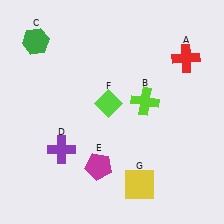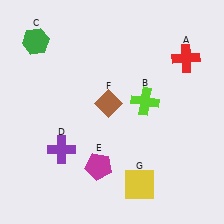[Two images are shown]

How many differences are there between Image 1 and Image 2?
There is 1 difference between the two images.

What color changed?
The diamond (F) changed from lime in Image 1 to brown in Image 2.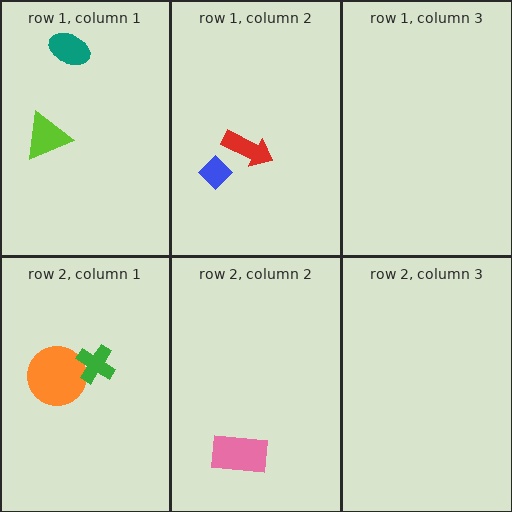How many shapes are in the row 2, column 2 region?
1.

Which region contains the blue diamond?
The row 1, column 2 region.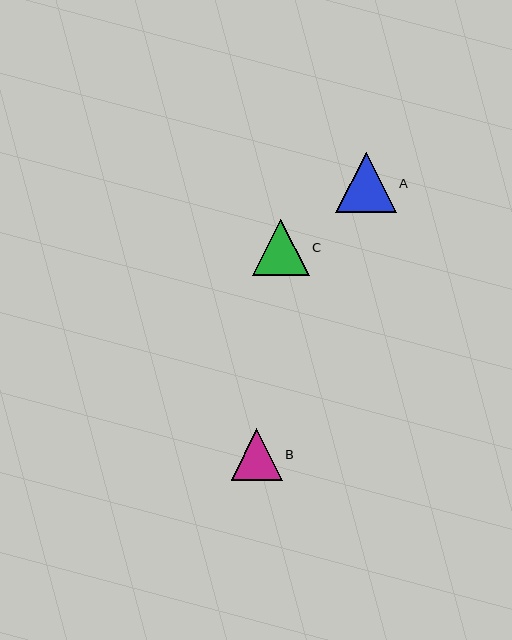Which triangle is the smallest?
Triangle B is the smallest with a size of approximately 51 pixels.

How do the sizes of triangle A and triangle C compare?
Triangle A and triangle C are approximately the same size.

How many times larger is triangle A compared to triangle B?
Triangle A is approximately 1.2 times the size of triangle B.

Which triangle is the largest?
Triangle A is the largest with a size of approximately 60 pixels.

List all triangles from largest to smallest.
From largest to smallest: A, C, B.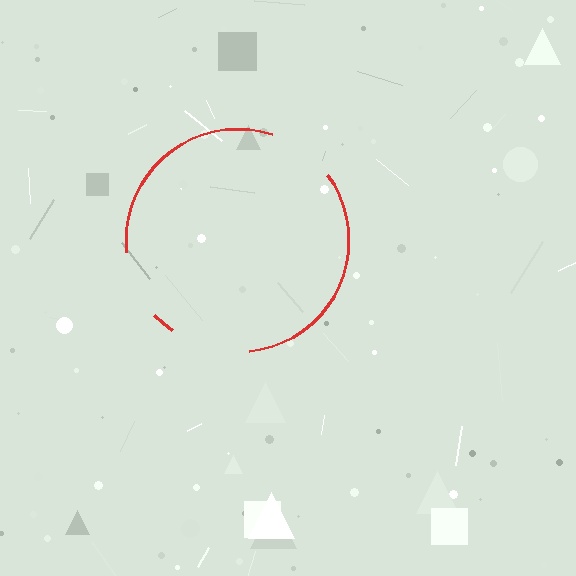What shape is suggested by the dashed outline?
The dashed outline suggests a circle.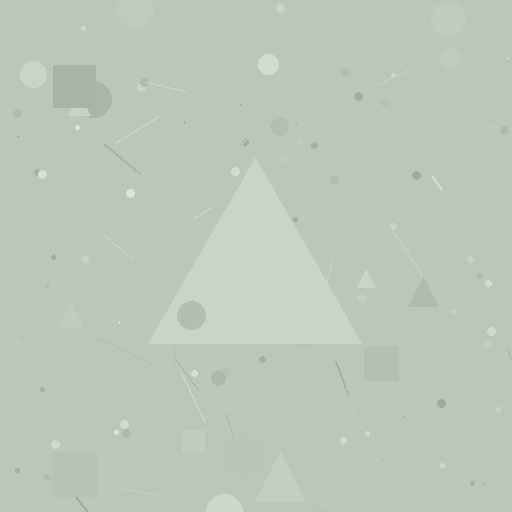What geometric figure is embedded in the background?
A triangle is embedded in the background.